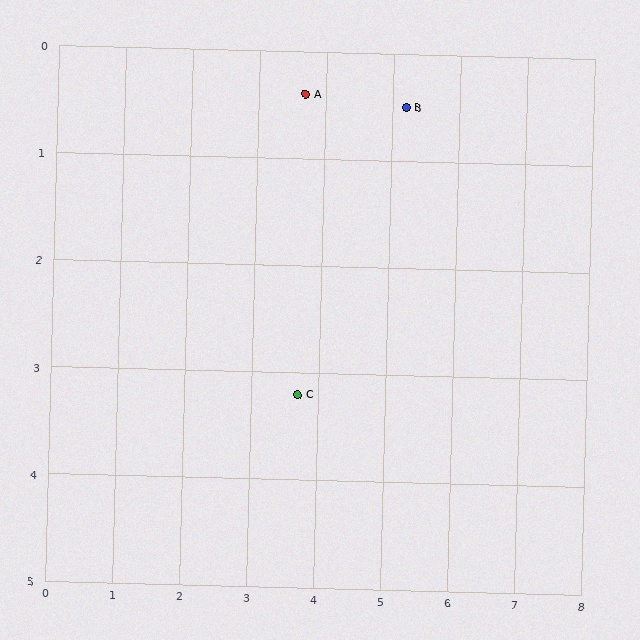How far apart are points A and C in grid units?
Points A and C are about 2.8 grid units apart.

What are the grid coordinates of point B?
Point B is at approximately (5.2, 0.5).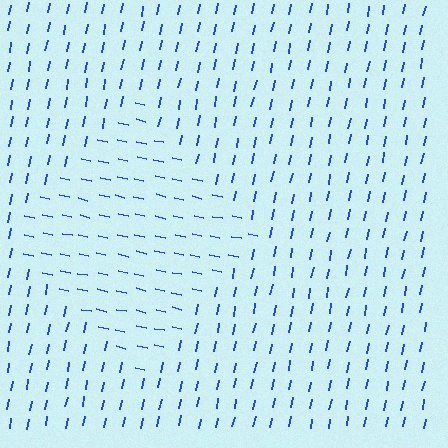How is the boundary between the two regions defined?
The boundary is defined purely by a change in line orientation (approximately 89 degrees difference). All lines are the same color and thickness.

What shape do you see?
I see a diamond.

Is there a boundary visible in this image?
Yes, there is a texture boundary formed by a change in line orientation.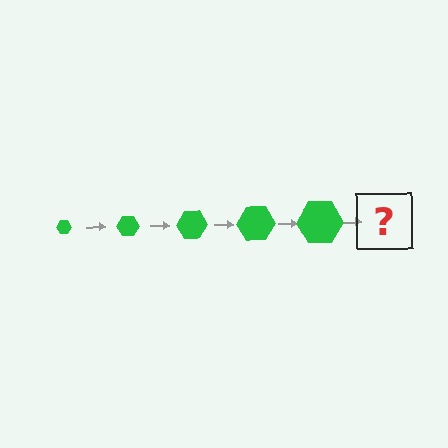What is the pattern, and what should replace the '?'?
The pattern is that the hexagon gets progressively larger each step. The '?' should be a green hexagon, larger than the previous one.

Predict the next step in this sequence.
The next step is a green hexagon, larger than the previous one.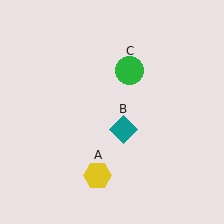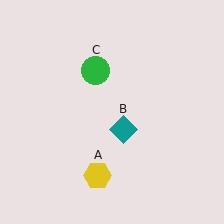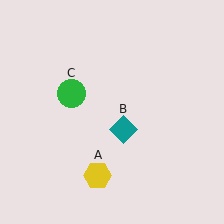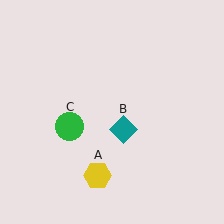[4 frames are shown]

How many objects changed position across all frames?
1 object changed position: green circle (object C).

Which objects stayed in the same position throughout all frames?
Yellow hexagon (object A) and teal diamond (object B) remained stationary.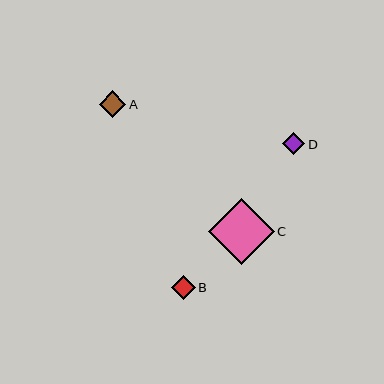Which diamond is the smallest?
Diamond D is the smallest with a size of approximately 22 pixels.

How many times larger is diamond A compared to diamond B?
Diamond A is approximately 1.1 times the size of diamond B.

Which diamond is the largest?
Diamond C is the largest with a size of approximately 66 pixels.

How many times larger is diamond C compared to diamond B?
Diamond C is approximately 2.8 times the size of diamond B.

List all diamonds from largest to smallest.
From largest to smallest: C, A, B, D.